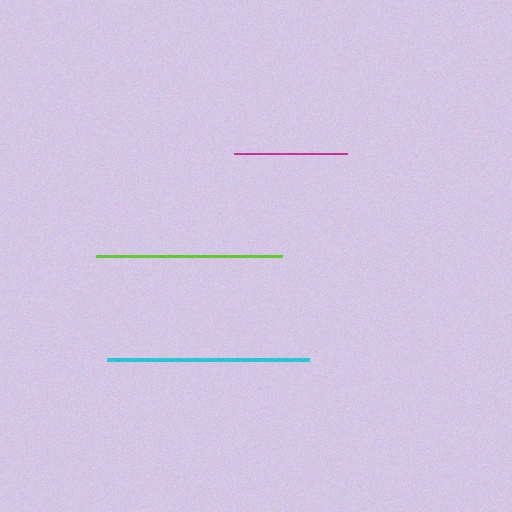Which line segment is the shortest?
The magenta line is the shortest at approximately 113 pixels.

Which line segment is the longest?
The cyan line is the longest at approximately 202 pixels.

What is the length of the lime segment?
The lime segment is approximately 186 pixels long.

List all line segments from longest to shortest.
From longest to shortest: cyan, lime, magenta.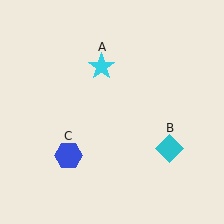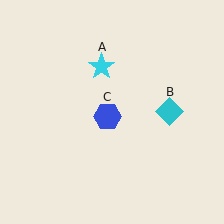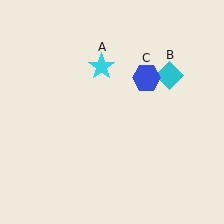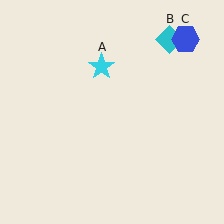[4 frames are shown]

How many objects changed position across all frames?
2 objects changed position: cyan diamond (object B), blue hexagon (object C).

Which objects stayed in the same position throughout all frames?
Cyan star (object A) remained stationary.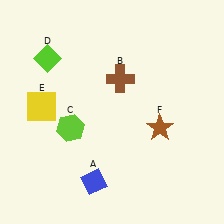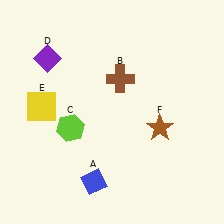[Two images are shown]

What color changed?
The diamond (D) changed from lime in Image 1 to purple in Image 2.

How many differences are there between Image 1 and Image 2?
There is 1 difference between the two images.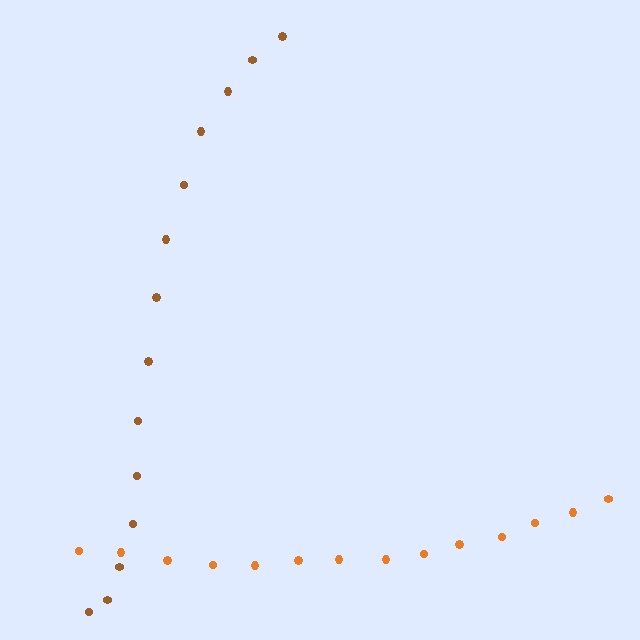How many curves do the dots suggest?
There are 2 distinct paths.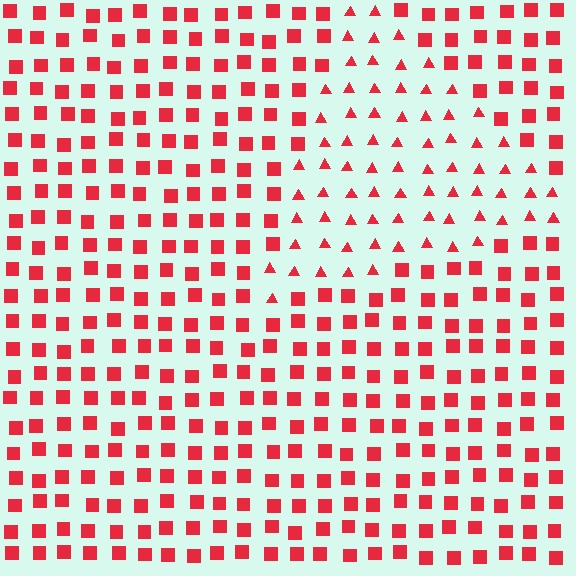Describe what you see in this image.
The image is filled with small red elements arranged in a uniform grid. A triangle-shaped region contains triangles, while the surrounding area contains squares. The boundary is defined purely by the change in element shape.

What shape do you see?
I see a triangle.